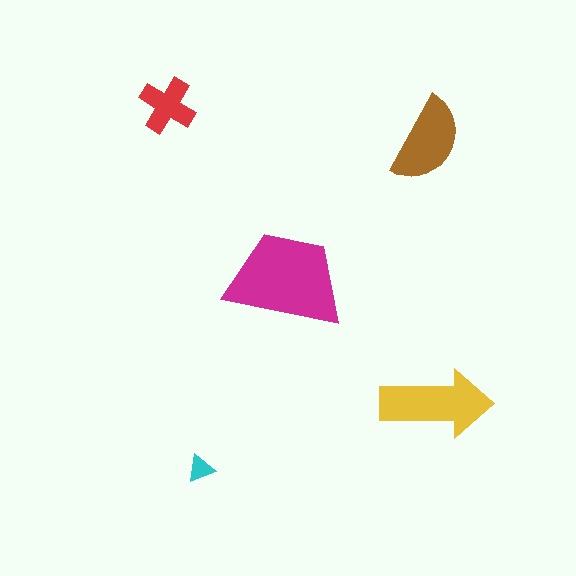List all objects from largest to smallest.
The magenta trapezoid, the yellow arrow, the brown semicircle, the red cross, the cyan triangle.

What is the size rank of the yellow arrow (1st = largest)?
2nd.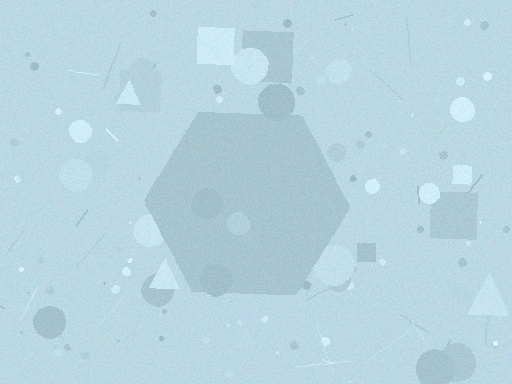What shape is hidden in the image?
A hexagon is hidden in the image.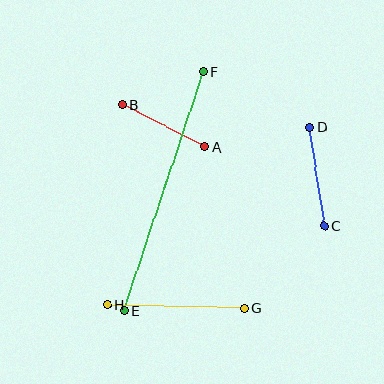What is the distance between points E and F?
The distance is approximately 251 pixels.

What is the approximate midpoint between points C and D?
The midpoint is at approximately (317, 176) pixels.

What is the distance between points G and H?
The distance is approximately 137 pixels.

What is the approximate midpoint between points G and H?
The midpoint is at approximately (176, 306) pixels.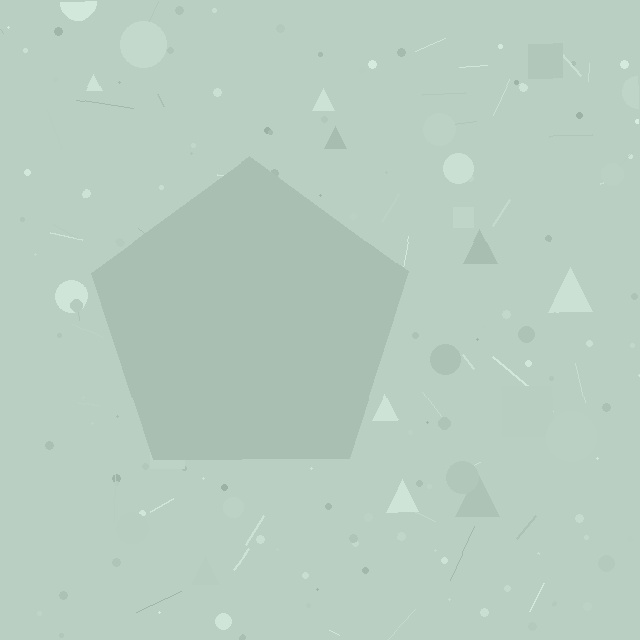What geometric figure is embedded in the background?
A pentagon is embedded in the background.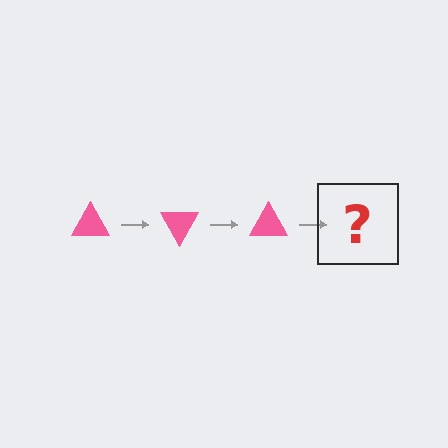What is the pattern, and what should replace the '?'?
The pattern is that the triangle rotates 60 degrees each step. The '?' should be a pink triangle rotated 180 degrees.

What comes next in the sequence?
The next element should be a pink triangle rotated 180 degrees.